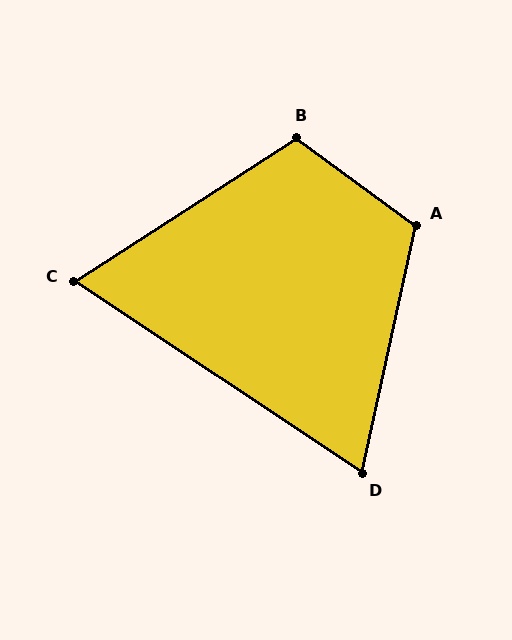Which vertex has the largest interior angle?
A, at approximately 114 degrees.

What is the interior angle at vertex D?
Approximately 69 degrees (acute).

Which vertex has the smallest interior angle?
C, at approximately 66 degrees.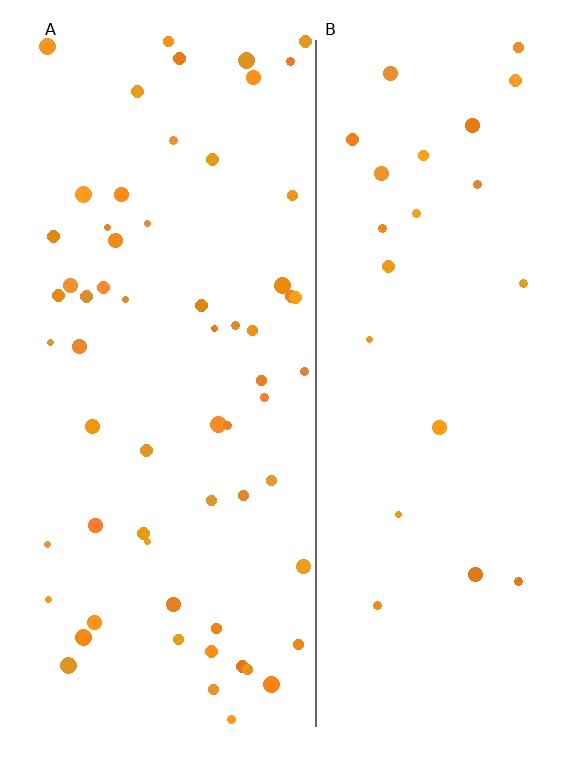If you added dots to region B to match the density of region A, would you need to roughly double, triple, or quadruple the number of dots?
Approximately triple.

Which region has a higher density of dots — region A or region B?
A (the left).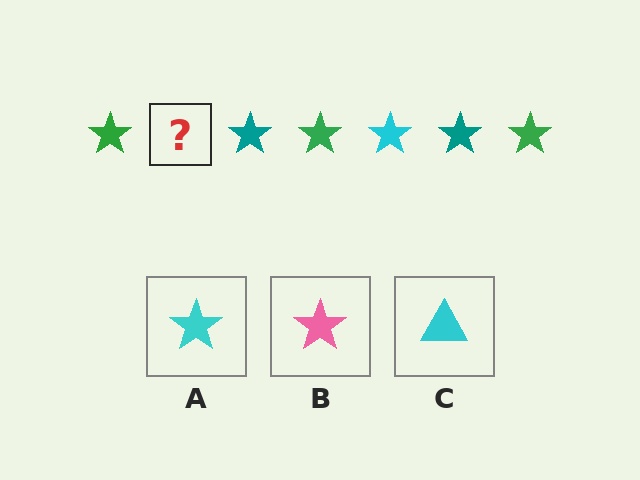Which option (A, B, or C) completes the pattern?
A.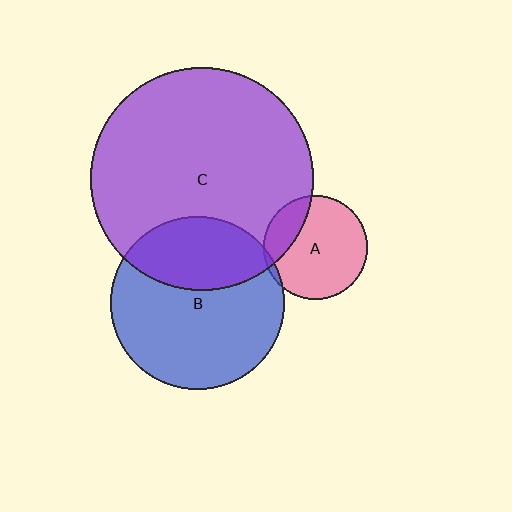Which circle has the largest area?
Circle C (purple).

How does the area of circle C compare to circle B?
Approximately 1.7 times.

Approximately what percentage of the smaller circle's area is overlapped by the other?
Approximately 5%.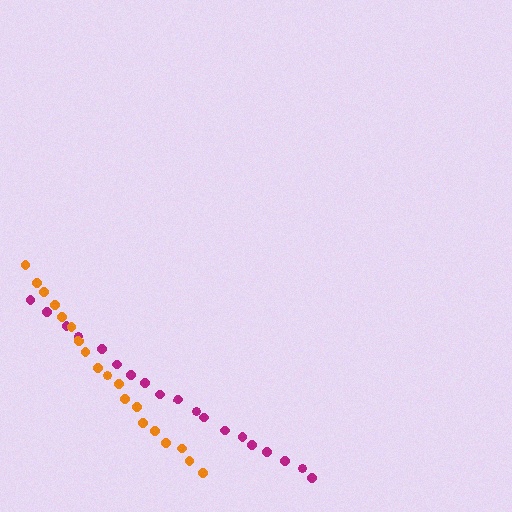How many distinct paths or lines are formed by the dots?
There are 2 distinct paths.